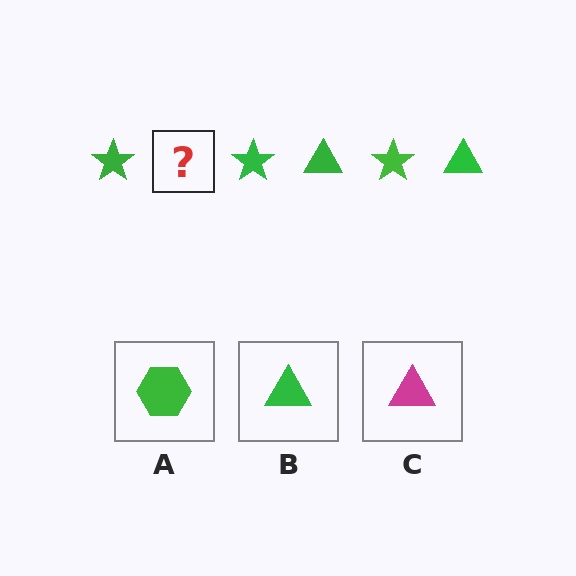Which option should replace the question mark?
Option B.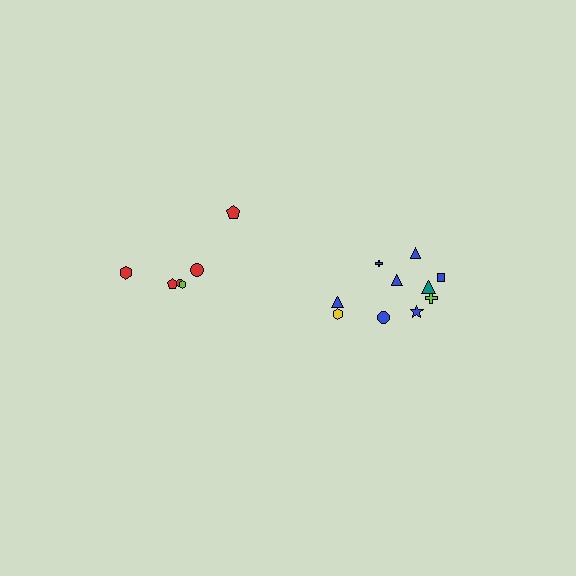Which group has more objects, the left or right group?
The right group.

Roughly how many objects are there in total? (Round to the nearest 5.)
Roughly 15 objects in total.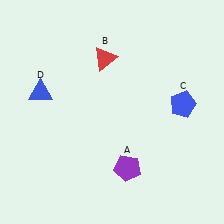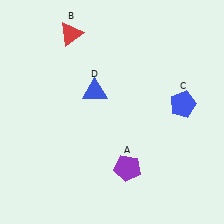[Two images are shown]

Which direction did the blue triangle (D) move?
The blue triangle (D) moved right.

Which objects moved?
The objects that moved are: the red triangle (B), the blue triangle (D).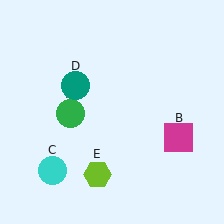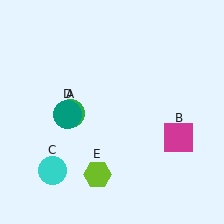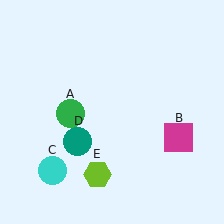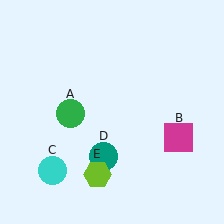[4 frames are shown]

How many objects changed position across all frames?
1 object changed position: teal circle (object D).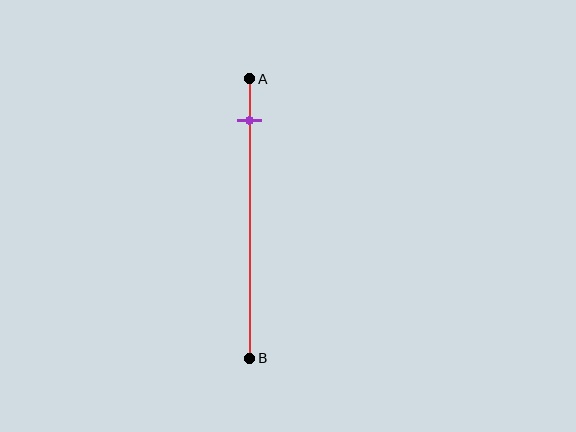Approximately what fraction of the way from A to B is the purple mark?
The purple mark is approximately 15% of the way from A to B.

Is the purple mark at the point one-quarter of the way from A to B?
No, the mark is at about 15% from A, not at the 25% one-quarter point.